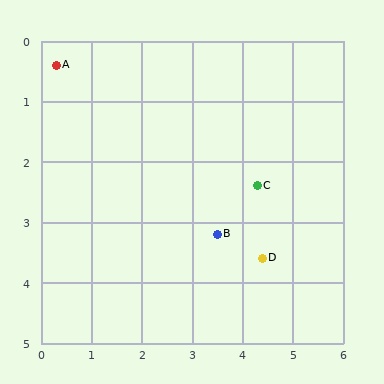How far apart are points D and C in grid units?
Points D and C are about 1.2 grid units apart.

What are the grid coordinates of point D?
Point D is at approximately (4.4, 3.6).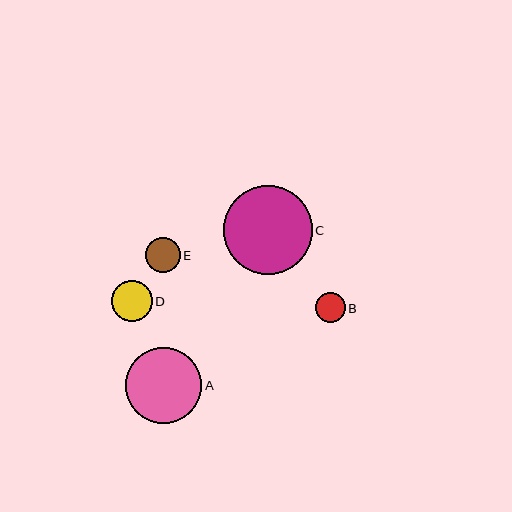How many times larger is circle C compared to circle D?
Circle C is approximately 2.2 times the size of circle D.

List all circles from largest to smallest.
From largest to smallest: C, A, D, E, B.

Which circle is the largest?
Circle C is the largest with a size of approximately 88 pixels.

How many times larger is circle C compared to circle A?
Circle C is approximately 1.2 times the size of circle A.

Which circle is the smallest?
Circle B is the smallest with a size of approximately 30 pixels.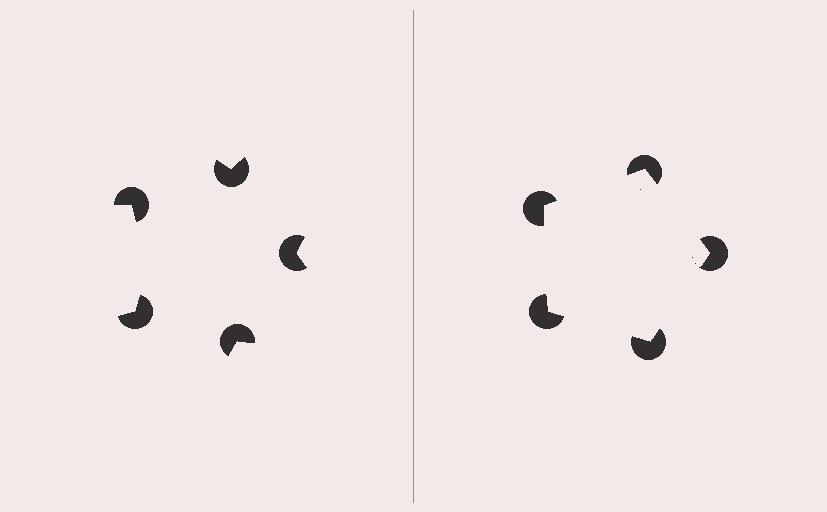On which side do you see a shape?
An illusory pentagon appears on the right side. On the left side the wedge cuts are rotated, so no coherent shape forms.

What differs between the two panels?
The pac-man discs are positioned identically on both sides; only the wedge orientations differ. On the right they align to a pentagon; on the left they are misaligned.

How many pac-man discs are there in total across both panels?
10 — 5 on each side.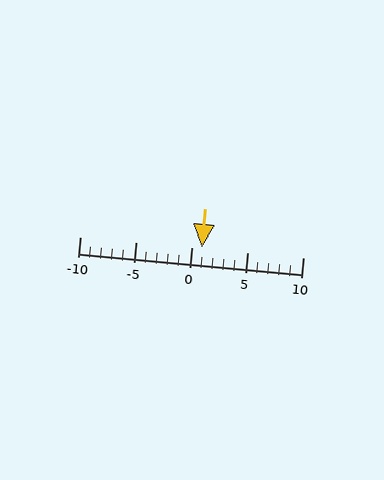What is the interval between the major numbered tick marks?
The major tick marks are spaced 5 units apart.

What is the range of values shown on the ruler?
The ruler shows values from -10 to 10.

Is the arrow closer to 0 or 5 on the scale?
The arrow is closer to 0.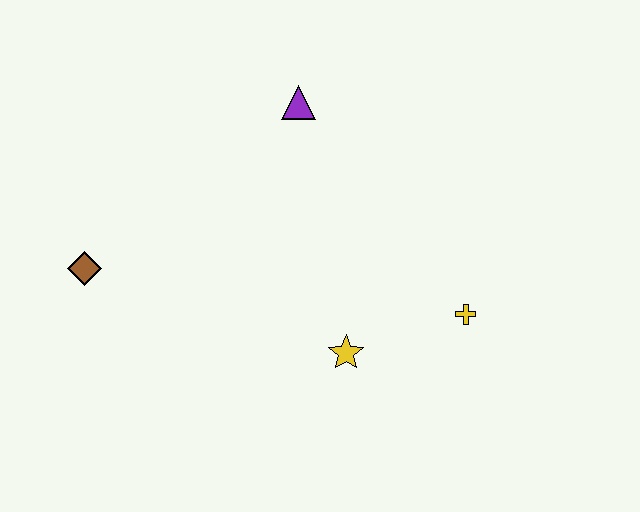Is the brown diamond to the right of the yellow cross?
No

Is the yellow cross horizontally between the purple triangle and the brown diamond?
No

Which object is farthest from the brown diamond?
The yellow cross is farthest from the brown diamond.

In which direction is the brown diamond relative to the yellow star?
The brown diamond is to the left of the yellow star.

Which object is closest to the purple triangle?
The yellow star is closest to the purple triangle.